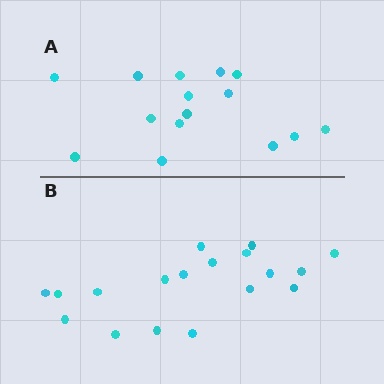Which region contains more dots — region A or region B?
Region B (the bottom region) has more dots.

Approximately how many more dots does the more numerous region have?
Region B has just a few more — roughly 2 or 3 more dots than region A.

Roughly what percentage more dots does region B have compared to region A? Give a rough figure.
About 20% more.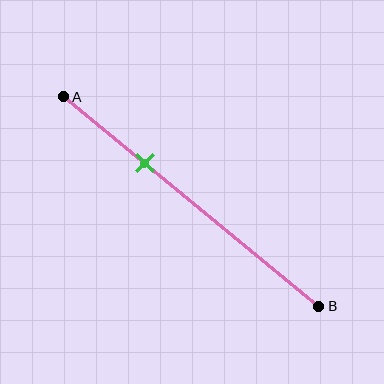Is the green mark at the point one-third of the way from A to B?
Yes, the mark is approximately at the one-third point.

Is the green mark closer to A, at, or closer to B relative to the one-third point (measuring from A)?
The green mark is approximately at the one-third point of segment AB.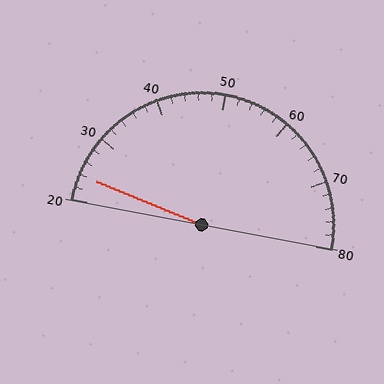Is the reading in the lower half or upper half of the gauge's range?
The reading is in the lower half of the range (20 to 80).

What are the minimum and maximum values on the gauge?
The gauge ranges from 20 to 80.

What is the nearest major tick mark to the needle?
The nearest major tick mark is 20.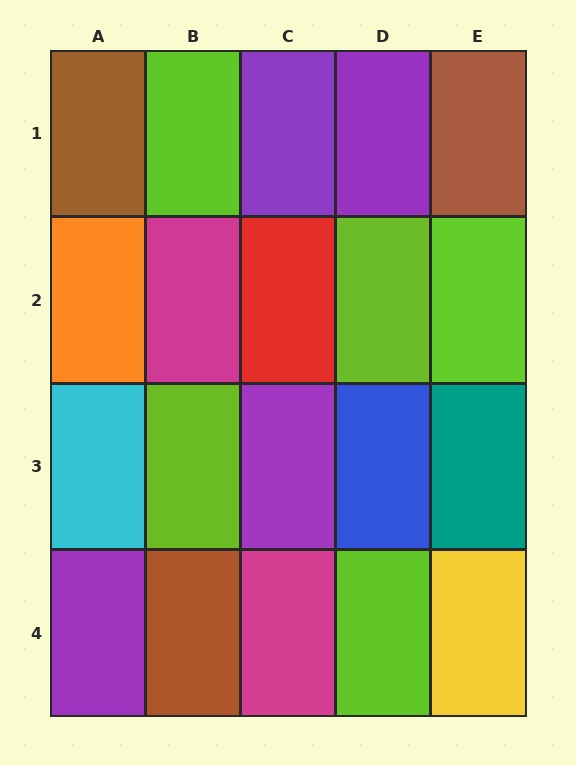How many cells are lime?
5 cells are lime.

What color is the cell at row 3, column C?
Purple.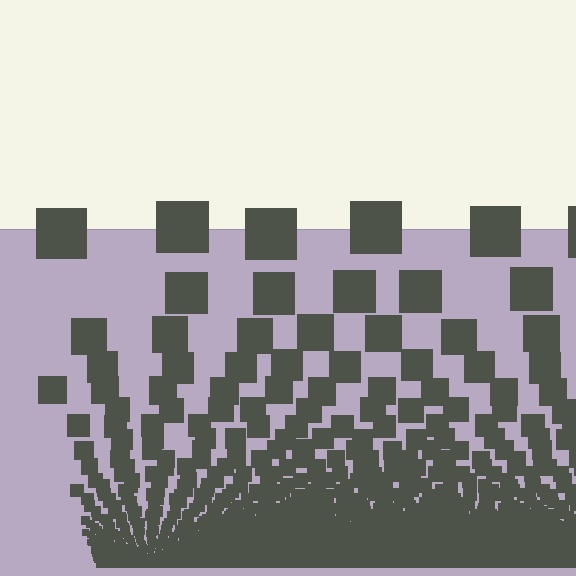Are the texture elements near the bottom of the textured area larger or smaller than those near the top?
Smaller. The gradient is inverted — elements near the bottom are smaller and denser.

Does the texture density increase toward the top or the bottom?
Density increases toward the bottom.